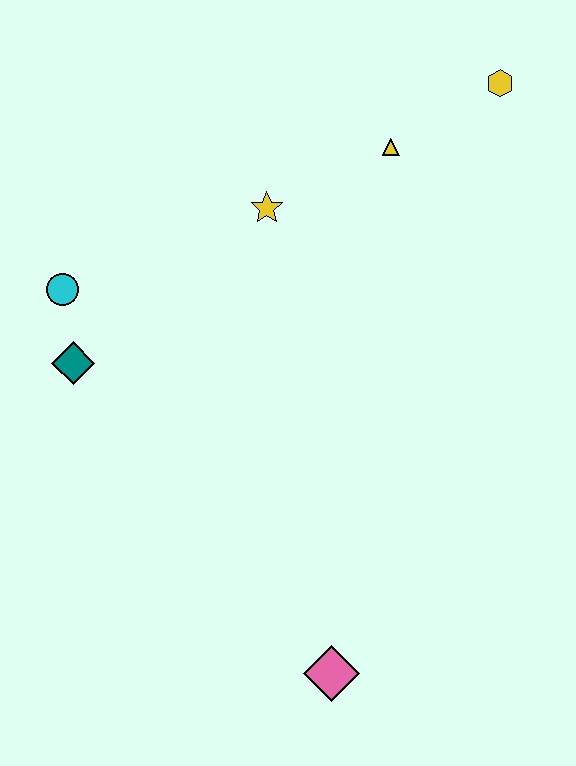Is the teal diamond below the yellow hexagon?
Yes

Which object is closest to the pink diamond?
The teal diamond is closest to the pink diamond.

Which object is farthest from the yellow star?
The pink diamond is farthest from the yellow star.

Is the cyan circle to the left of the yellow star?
Yes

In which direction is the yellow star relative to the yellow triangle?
The yellow star is to the left of the yellow triangle.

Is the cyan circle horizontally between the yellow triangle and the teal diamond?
No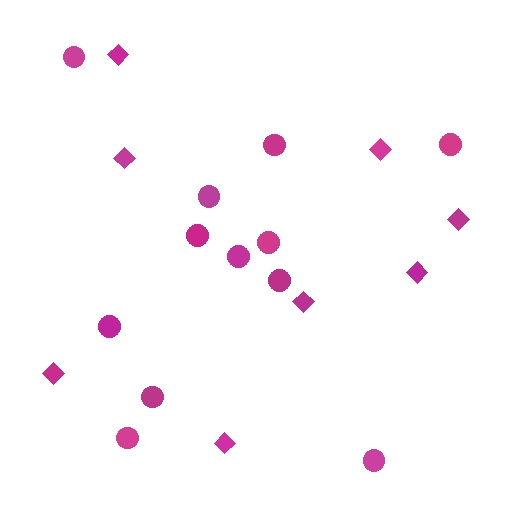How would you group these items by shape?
There are 2 groups: one group of circles (12) and one group of diamonds (8).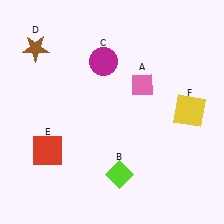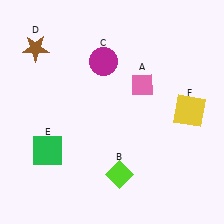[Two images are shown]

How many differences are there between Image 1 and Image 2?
There is 1 difference between the two images.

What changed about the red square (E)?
In Image 1, E is red. In Image 2, it changed to green.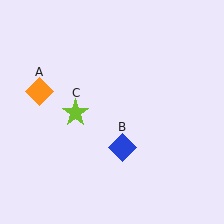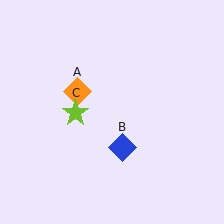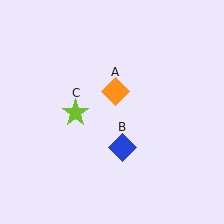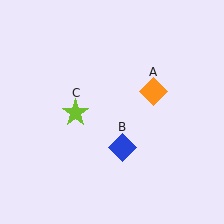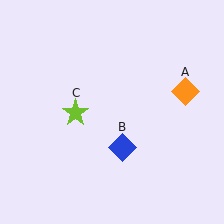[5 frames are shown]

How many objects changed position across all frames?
1 object changed position: orange diamond (object A).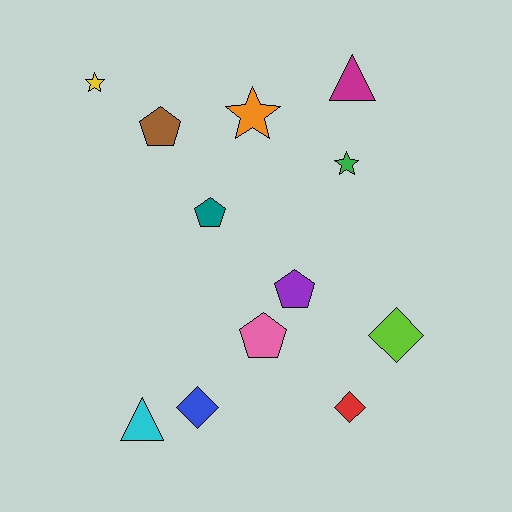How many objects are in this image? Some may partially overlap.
There are 12 objects.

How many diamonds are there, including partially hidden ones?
There are 3 diamonds.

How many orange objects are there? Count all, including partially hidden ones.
There is 1 orange object.